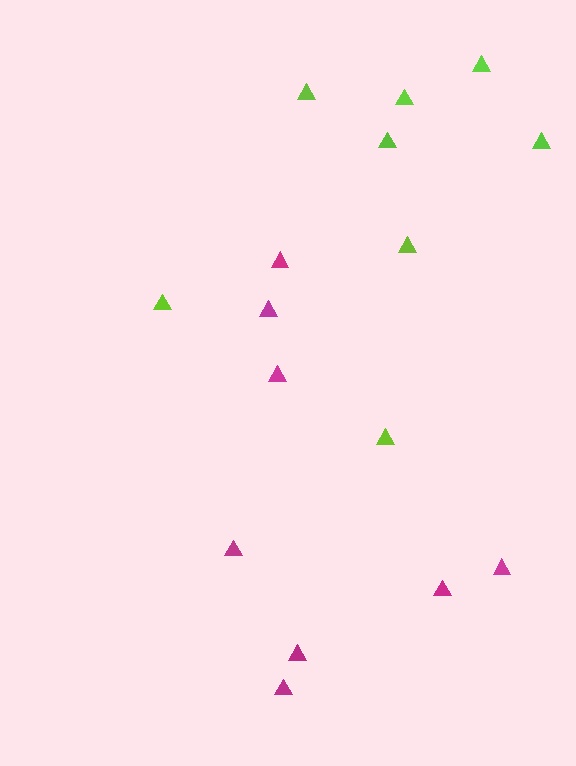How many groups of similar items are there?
There are 2 groups: one group of magenta triangles (8) and one group of lime triangles (8).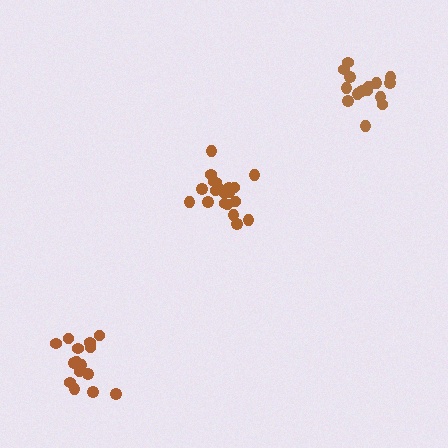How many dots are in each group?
Group 1: 20 dots, Group 2: 15 dots, Group 3: 16 dots (51 total).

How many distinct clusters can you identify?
There are 3 distinct clusters.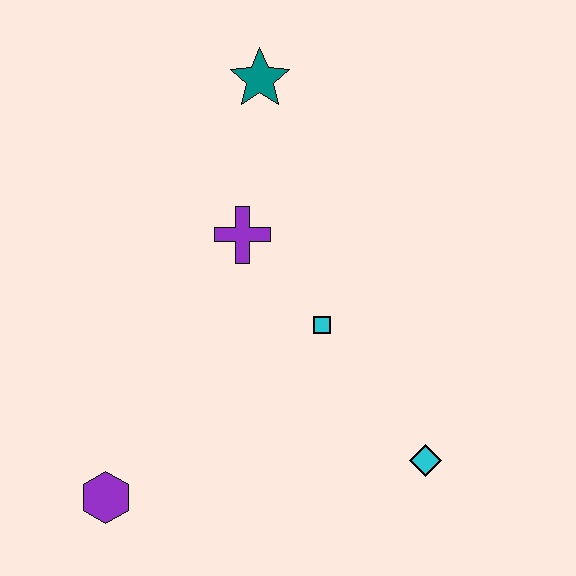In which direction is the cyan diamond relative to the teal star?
The cyan diamond is below the teal star.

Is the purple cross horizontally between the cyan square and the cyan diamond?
No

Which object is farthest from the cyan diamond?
The teal star is farthest from the cyan diamond.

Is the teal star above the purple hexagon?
Yes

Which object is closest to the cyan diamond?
The cyan square is closest to the cyan diamond.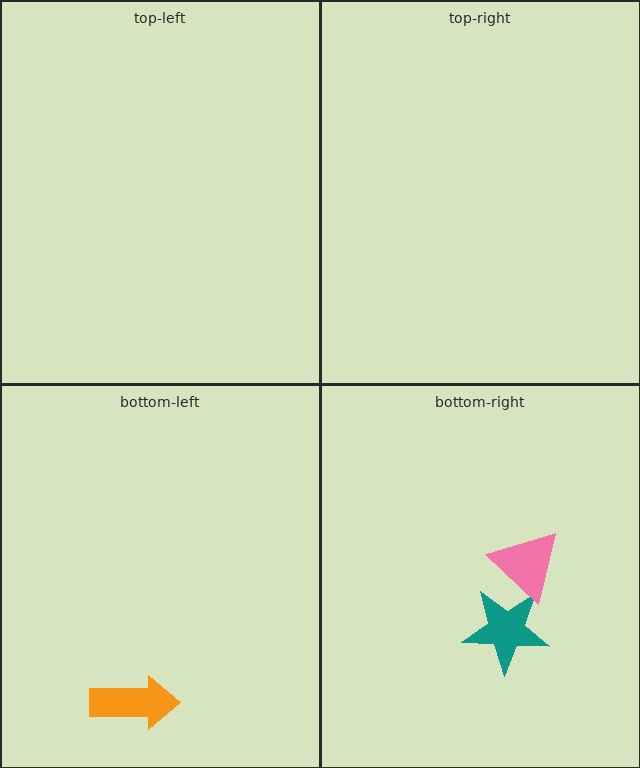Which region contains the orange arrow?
The bottom-left region.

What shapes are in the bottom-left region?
The orange arrow.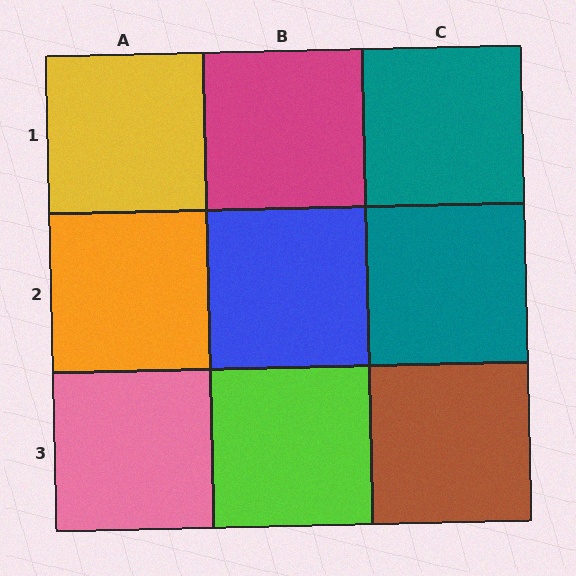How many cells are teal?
2 cells are teal.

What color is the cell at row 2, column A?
Orange.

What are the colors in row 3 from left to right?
Pink, lime, brown.